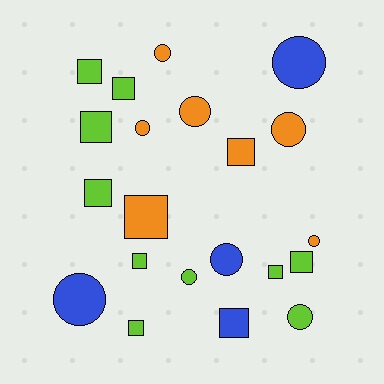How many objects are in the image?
There are 21 objects.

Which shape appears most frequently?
Square, with 11 objects.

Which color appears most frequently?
Lime, with 10 objects.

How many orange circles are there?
There are 5 orange circles.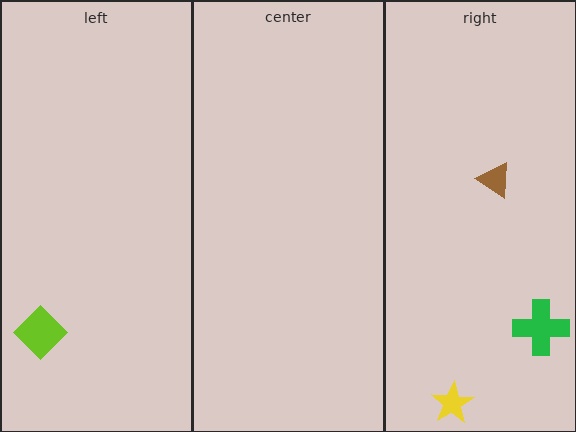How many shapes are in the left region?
1.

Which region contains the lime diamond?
The left region.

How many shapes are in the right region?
3.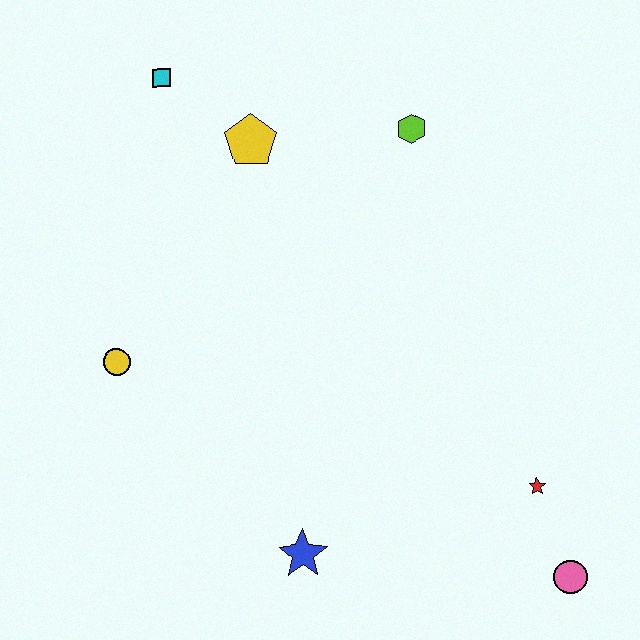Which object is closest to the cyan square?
The yellow pentagon is closest to the cyan square.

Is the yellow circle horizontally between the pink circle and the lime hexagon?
No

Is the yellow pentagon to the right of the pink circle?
No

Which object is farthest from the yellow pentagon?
The pink circle is farthest from the yellow pentagon.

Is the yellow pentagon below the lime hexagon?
Yes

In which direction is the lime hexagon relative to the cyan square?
The lime hexagon is to the right of the cyan square.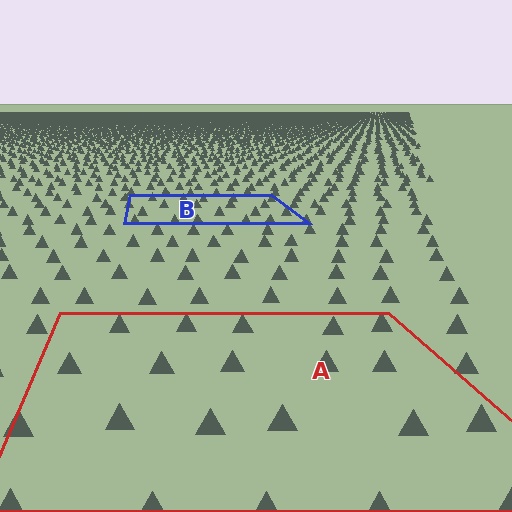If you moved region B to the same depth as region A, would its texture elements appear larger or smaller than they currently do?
They would appear larger. At a closer depth, the same texture elements are projected at a bigger on-screen size.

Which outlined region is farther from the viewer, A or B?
Region B is farther from the viewer — the texture elements inside it appear smaller and more densely packed.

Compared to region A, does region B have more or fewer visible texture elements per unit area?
Region B has more texture elements per unit area — they are packed more densely because it is farther away.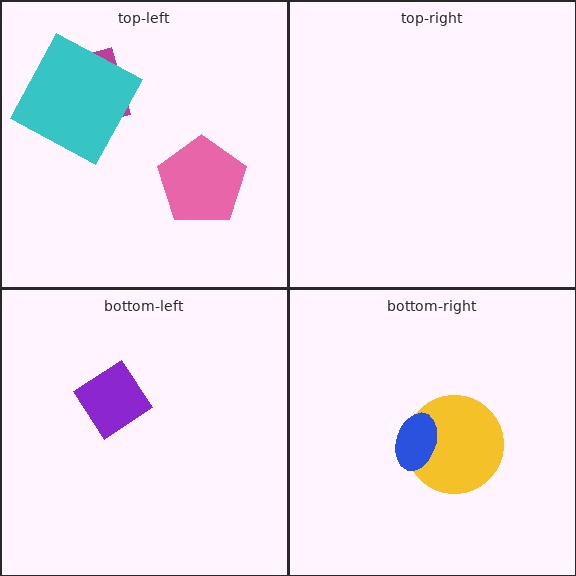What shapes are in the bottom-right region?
The yellow circle, the blue ellipse.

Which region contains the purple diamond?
The bottom-left region.